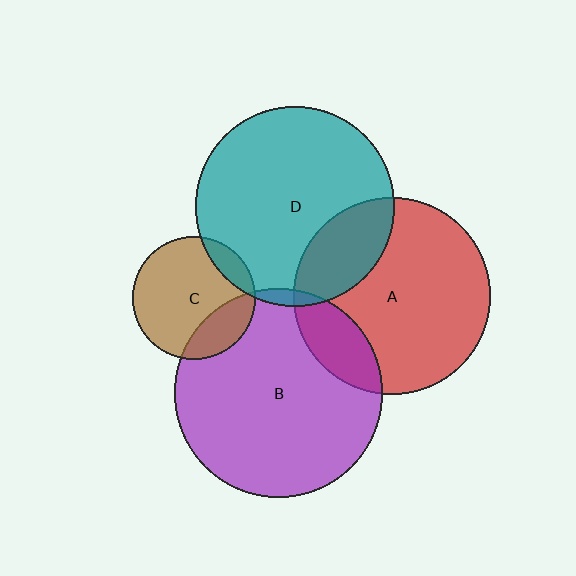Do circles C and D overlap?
Yes.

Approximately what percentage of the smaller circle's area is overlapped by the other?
Approximately 10%.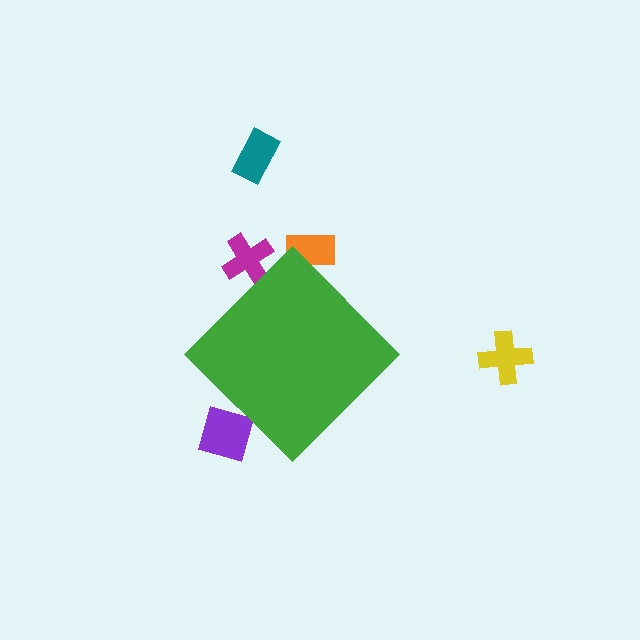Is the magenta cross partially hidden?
Yes, the magenta cross is partially hidden behind the green diamond.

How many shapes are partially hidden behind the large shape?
3 shapes are partially hidden.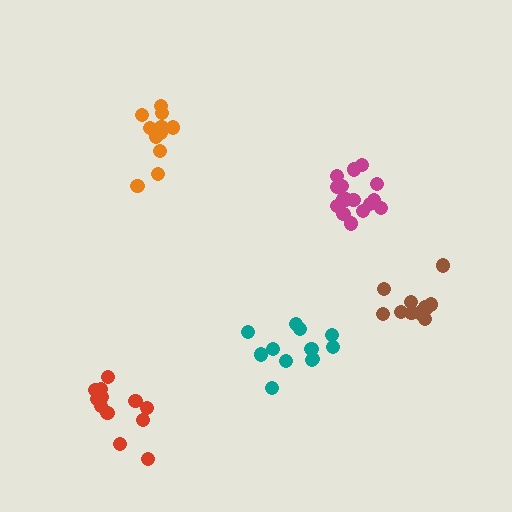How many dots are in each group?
Group 1: 12 dots, Group 2: 17 dots, Group 3: 12 dots, Group 4: 11 dots, Group 5: 11 dots (63 total).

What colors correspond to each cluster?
The clusters are colored: teal, magenta, red, brown, orange.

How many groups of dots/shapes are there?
There are 5 groups.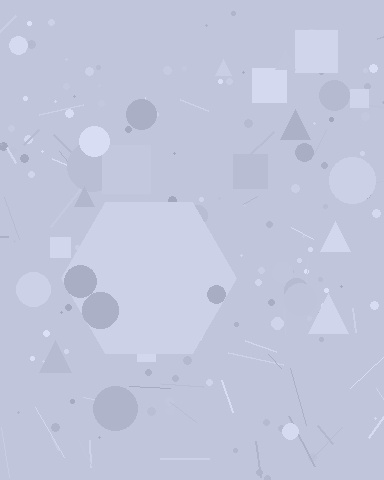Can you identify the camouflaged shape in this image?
The camouflaged shape is a hexagon.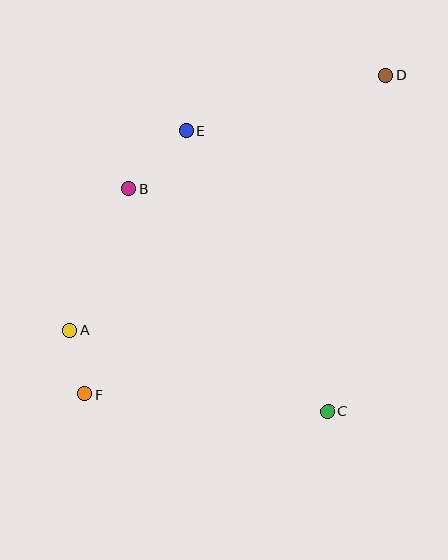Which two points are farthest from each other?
Points D and F are farthest from each other.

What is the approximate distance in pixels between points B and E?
The distance between B and E is approximately 81 pixels.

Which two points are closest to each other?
Points A and F are closest to each other.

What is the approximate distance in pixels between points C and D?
The distance between C and D is approximately 342 pixels.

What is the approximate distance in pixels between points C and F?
The distance between C and F is approximately 244 pixels.